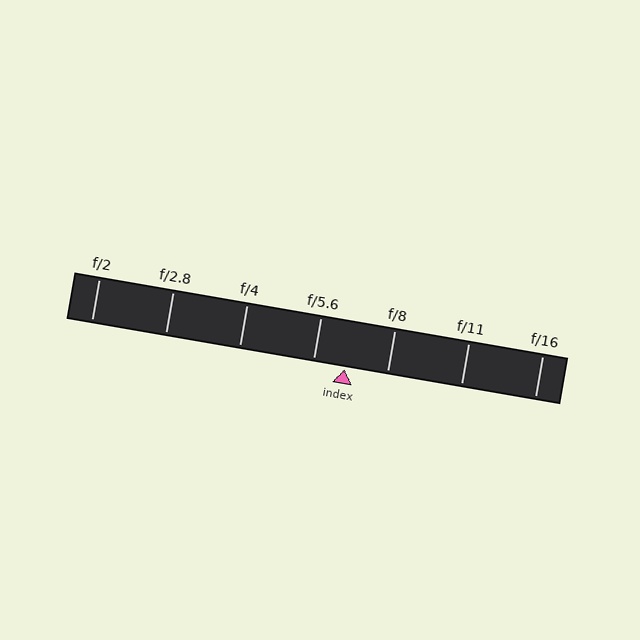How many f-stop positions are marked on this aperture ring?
There are 7 f-stop positions marked.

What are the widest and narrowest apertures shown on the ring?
The widest aperture shown is f/2 and the narrowest is f/16.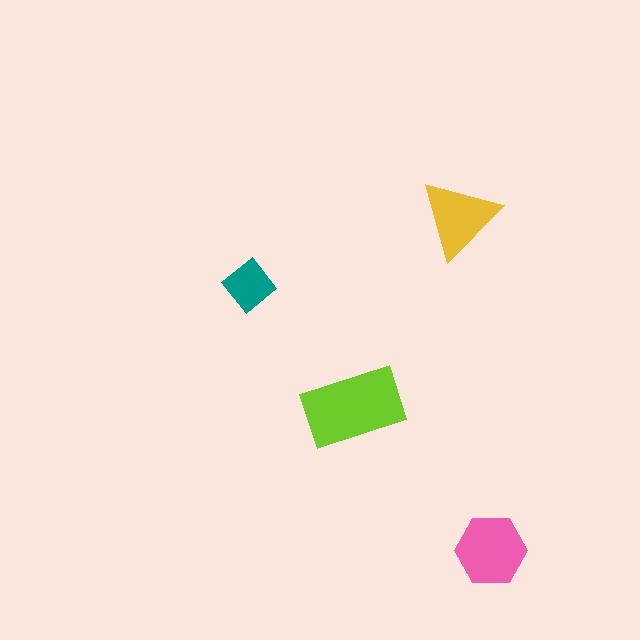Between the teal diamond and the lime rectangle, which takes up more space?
The lime rectangle.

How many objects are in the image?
There are 4 objects in the image.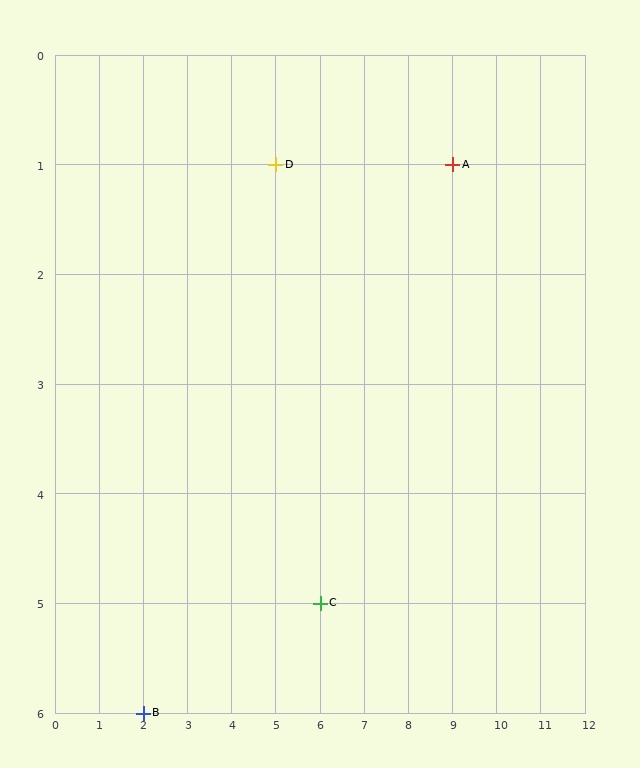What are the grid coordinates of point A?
Point A is at grid coordinates (9, 1).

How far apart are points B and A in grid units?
Points B and A are 7 columns and 5 rows apart (about 8.6 grid units diagonally).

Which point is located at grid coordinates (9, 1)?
Point A is at (9, 1).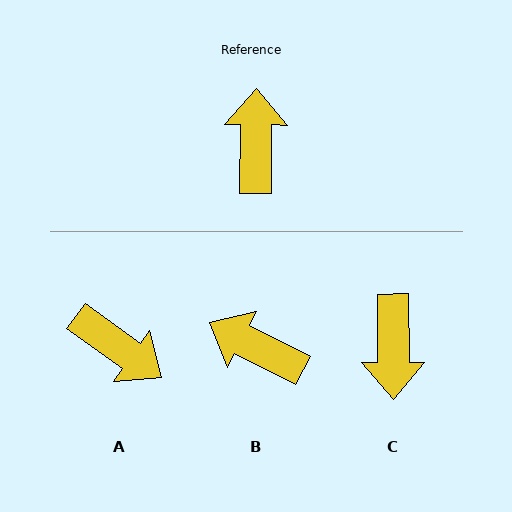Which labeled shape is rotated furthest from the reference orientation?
C, about 179 degrees away.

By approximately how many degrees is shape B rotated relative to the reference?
Approximately 64 degrees counter-clockwise.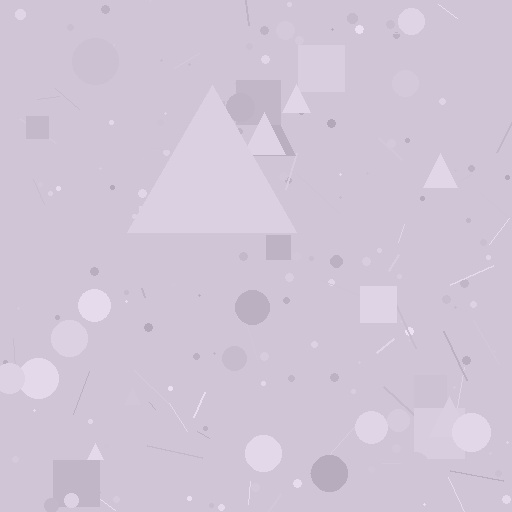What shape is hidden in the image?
A triangle is hidden in the image.